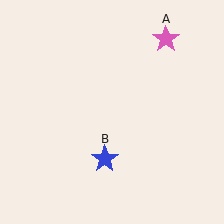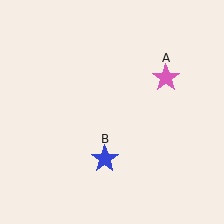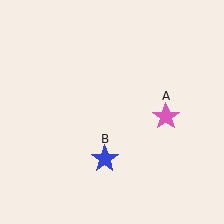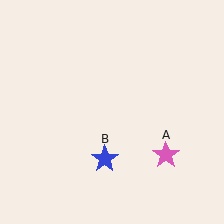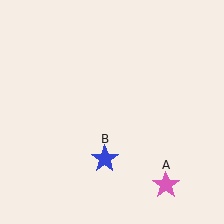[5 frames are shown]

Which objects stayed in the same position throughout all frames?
Blue star (object B) remained stationary.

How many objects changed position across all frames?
1 object changed position: pink star (object A).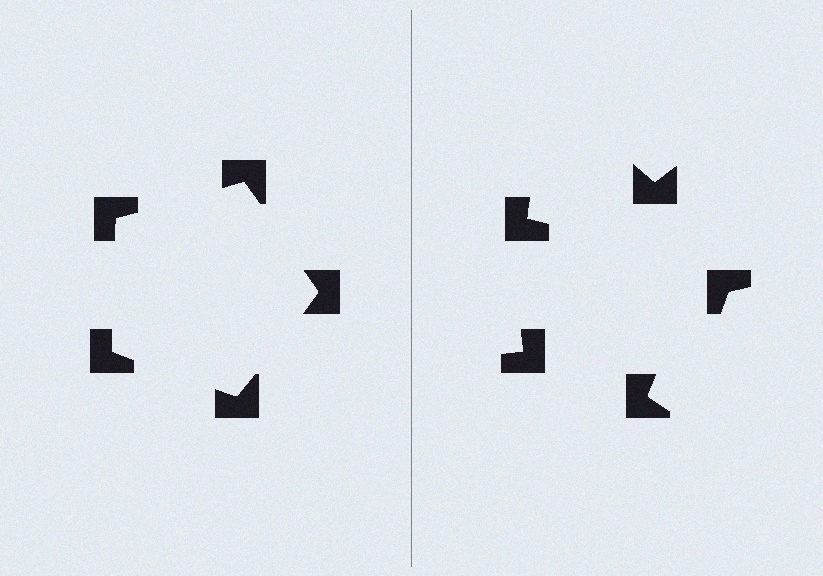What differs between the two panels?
The notched squares are positioned identically on both sides; only the wedge orientations differ. On the left they align to a pentagon; on the right they are misaligned.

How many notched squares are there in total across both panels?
10 — 5 on each side.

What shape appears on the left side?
An illusory pentagon.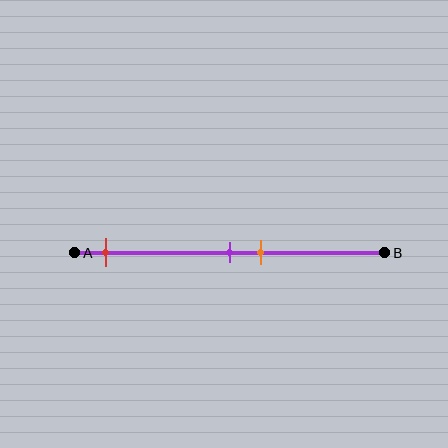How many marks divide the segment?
There are 3 marks dividing the segment.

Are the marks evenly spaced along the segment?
No, the marks are not evenly spaced.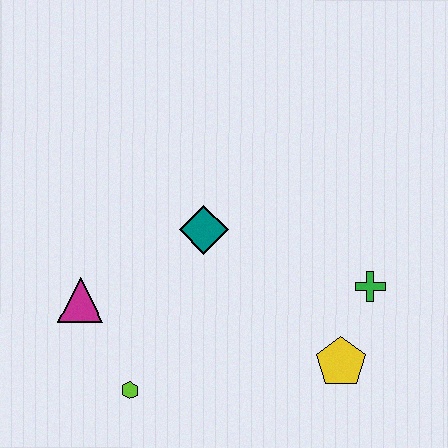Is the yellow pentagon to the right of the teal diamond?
Yes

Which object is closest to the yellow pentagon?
The green cross is closest to the yellow pentagon.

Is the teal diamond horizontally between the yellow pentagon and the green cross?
No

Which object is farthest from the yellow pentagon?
The magenta triangle is farthest from the yellow pentagon.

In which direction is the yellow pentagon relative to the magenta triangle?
The yellow pentagon is to the right of the magenta triangle.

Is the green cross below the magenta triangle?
No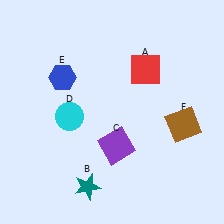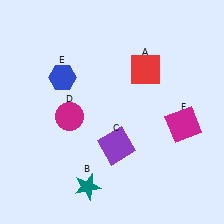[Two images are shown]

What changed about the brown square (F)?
In Image 1, F is brown. In Image 2, it changed to magenta.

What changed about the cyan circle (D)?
In Image 1, D is cyan. In Image 2, it changed to magenta.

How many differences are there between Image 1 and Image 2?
There are 2 differences between the two images.